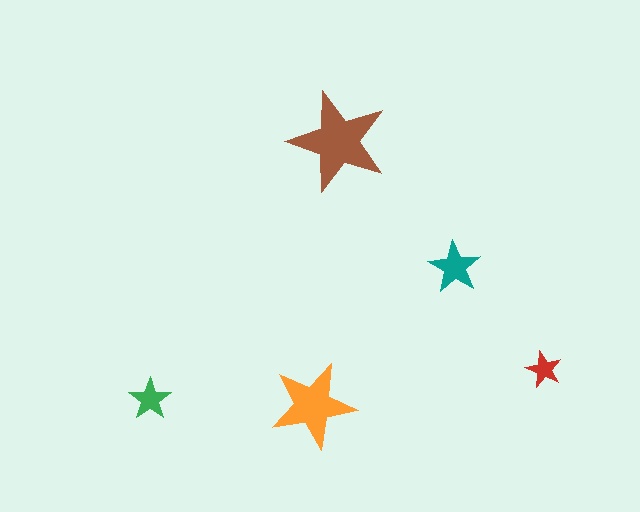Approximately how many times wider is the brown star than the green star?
About 2.5 times wider.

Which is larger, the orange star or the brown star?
The brown one.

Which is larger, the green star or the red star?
The green one.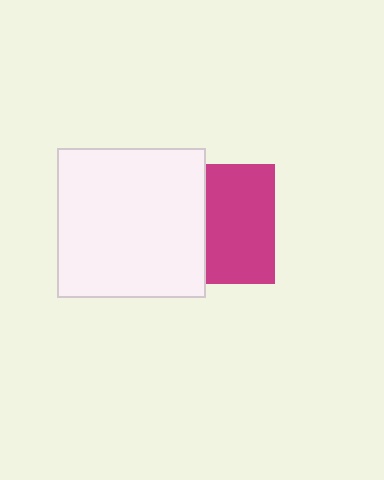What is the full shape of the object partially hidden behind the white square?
The partially hidden object is a magenta square.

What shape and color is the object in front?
The object in front is a white square.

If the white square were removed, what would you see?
You would see the complete magenta square.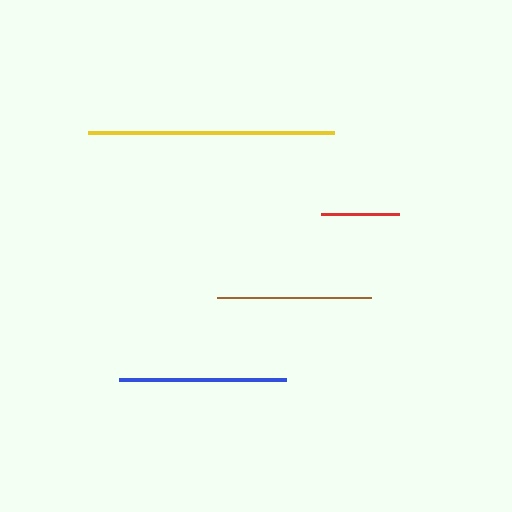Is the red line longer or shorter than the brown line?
The brown line is longer than the red line.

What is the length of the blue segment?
The blue segment is approximately 167 pixels long.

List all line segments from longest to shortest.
From longest to shortest: yellow, blue, brown, red.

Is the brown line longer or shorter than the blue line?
The blue line is longer than the brown line.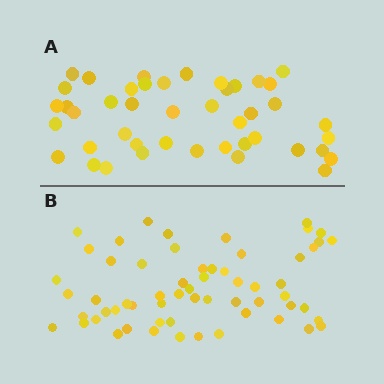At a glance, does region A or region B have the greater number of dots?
Region B (the bottom region) has more dots.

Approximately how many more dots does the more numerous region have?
Region B has approximately 15 more dots than region A.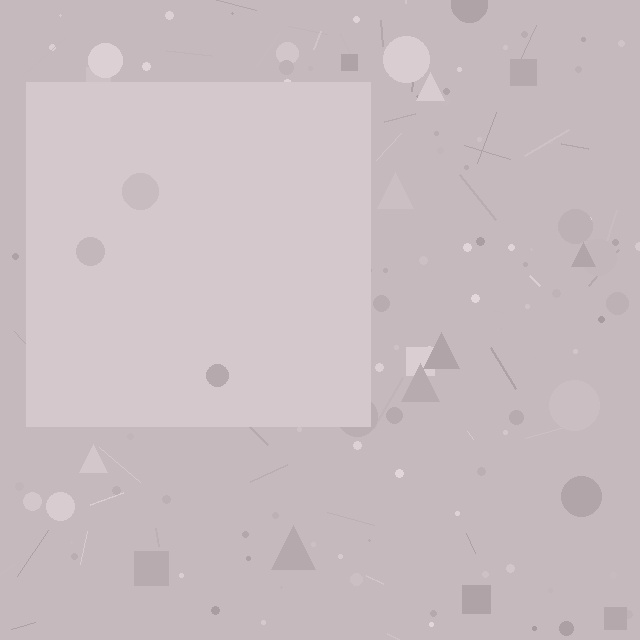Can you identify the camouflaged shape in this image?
The camouflaged shape is a square.